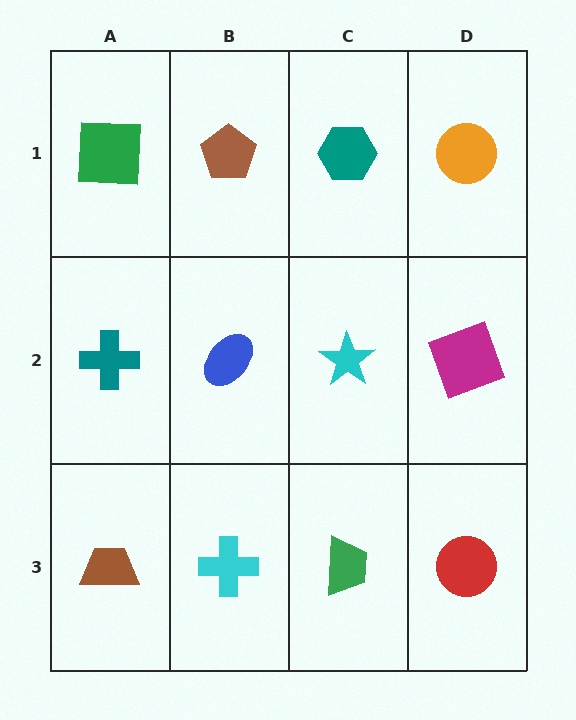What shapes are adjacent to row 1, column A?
A teal cross (row 2, column A), a brown pentagon (row 1, column B).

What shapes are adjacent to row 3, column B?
A blue ellipse (row 2, column B), a brown trapezoid (row 3, column A), a green trapezoid (row 3, column C).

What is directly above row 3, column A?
A teal cross.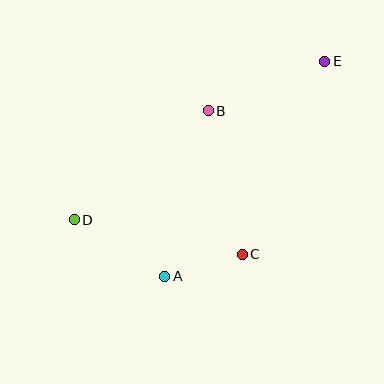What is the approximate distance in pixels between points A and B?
The distance between A and B is approximately 171 pixels.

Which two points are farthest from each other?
Points D and E are farthest from each other.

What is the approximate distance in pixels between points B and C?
The distance between B and C is approximately 148 pixels.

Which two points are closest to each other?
Points A and C are closest to each other.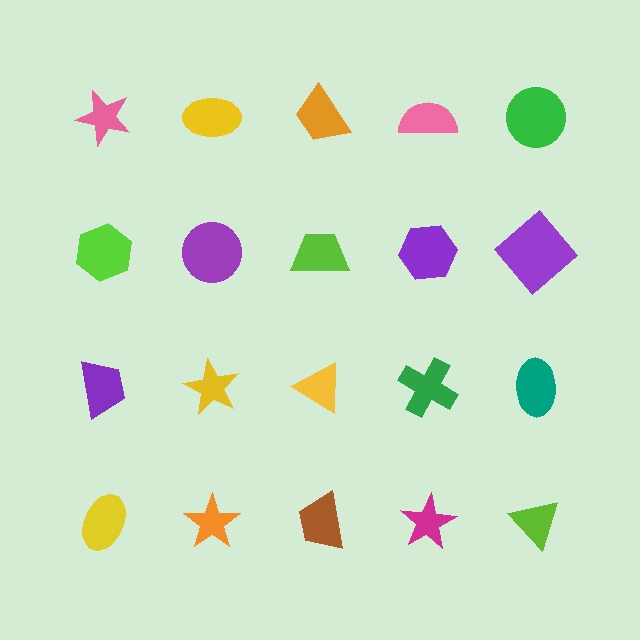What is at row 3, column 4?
A green cross.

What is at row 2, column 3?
A lime trapezoid.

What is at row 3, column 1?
A purple trapezoid.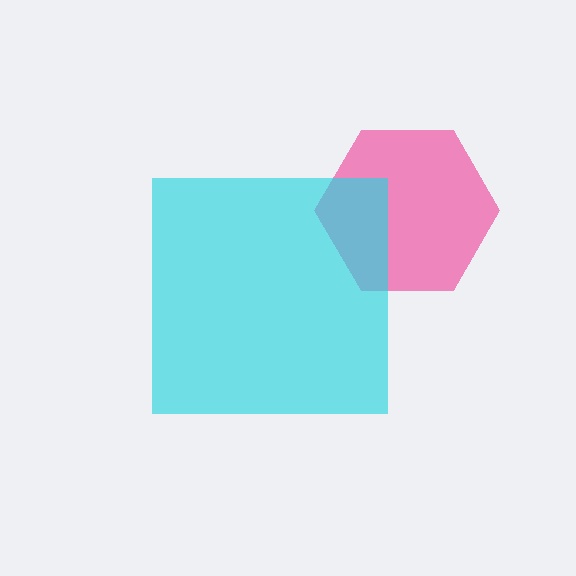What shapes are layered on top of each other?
The layered shapes are: a pink hexagon, a cyan square.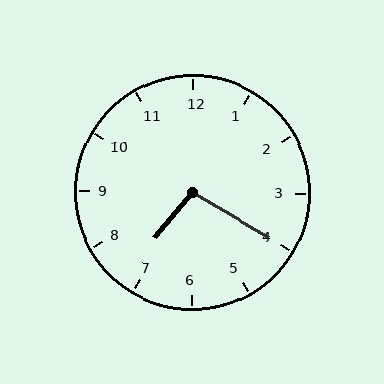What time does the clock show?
7:20.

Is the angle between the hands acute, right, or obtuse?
It is obtuse.